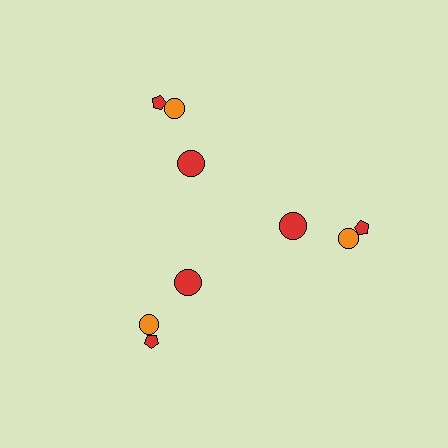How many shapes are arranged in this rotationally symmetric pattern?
There are 9 shapes, arranged in 3 groups of 3.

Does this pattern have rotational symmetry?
Yes, this pattern has 3-fold rotational symmetry. It looks the same after rotating 120 degrees around the center.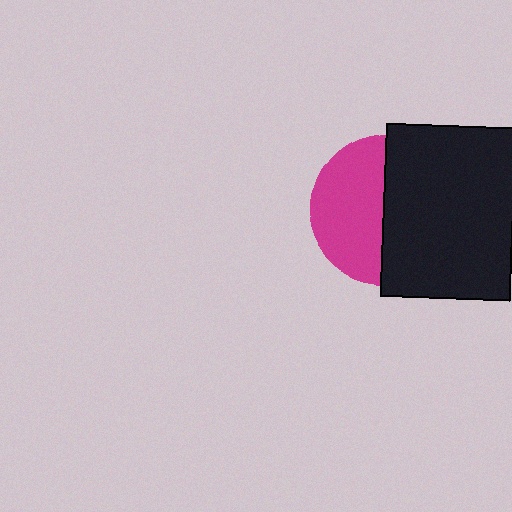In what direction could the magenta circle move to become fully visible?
The magenta circle could move left. That would shift it out from behind the black rectangle entirely.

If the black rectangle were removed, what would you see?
You would see the complete magenta circle.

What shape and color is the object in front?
The object in front is a black rectangle.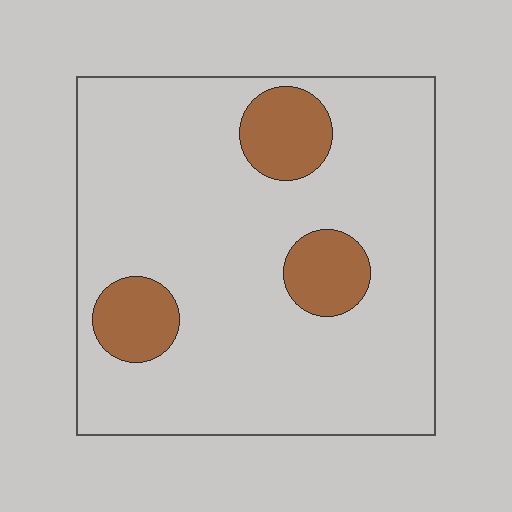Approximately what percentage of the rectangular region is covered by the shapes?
Approximately 15%.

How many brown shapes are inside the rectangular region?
3.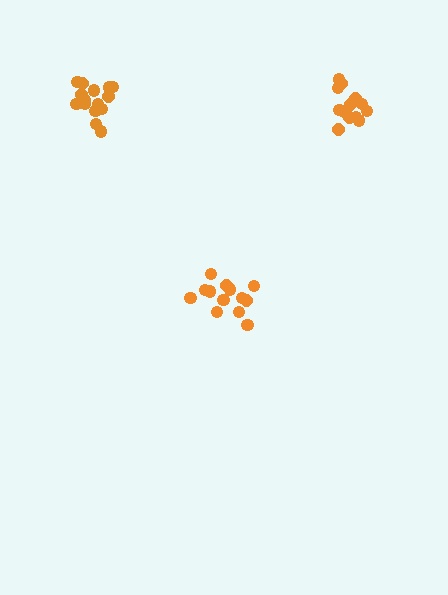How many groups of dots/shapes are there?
There are 3 groups.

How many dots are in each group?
Group 1: 15 dots, Group 2: 13 dots, Group 3: 13 dots (41 total).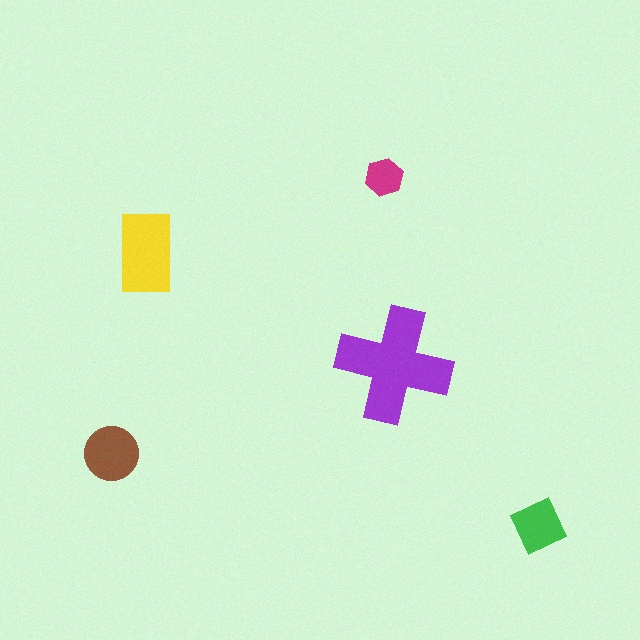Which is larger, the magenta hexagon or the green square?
The green square.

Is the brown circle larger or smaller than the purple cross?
Smaller.